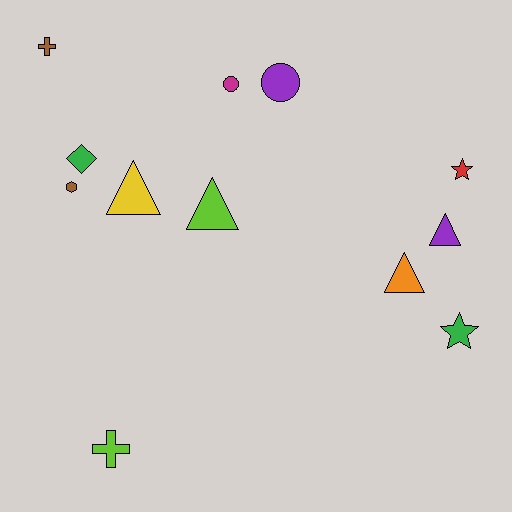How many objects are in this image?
There are 12 objects.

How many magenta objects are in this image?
There is 1 magenta object.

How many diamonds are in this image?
There is 1 diamond.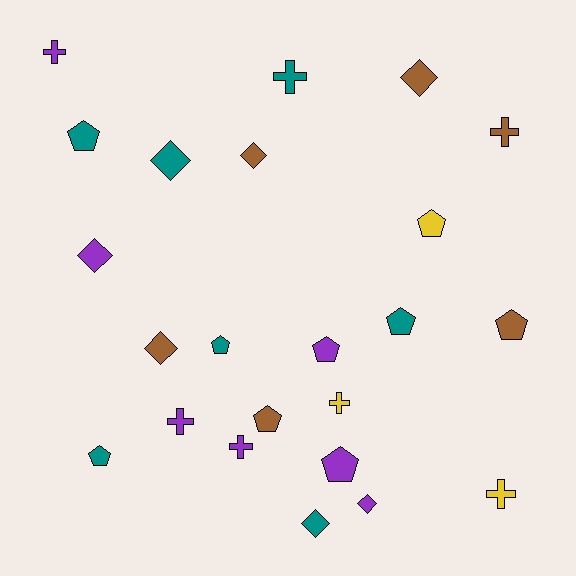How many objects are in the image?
There are 23 objects.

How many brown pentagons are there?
There are 2 brown pentagons.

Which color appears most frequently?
Teal, with 7 objects.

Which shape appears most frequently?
Pentagon, with 9 objects.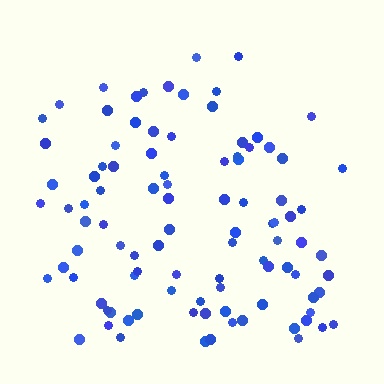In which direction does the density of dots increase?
From top to bottom, with the bottom side densest.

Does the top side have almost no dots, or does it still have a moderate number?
Still a moderate number, just noticeably fewer than the bottom.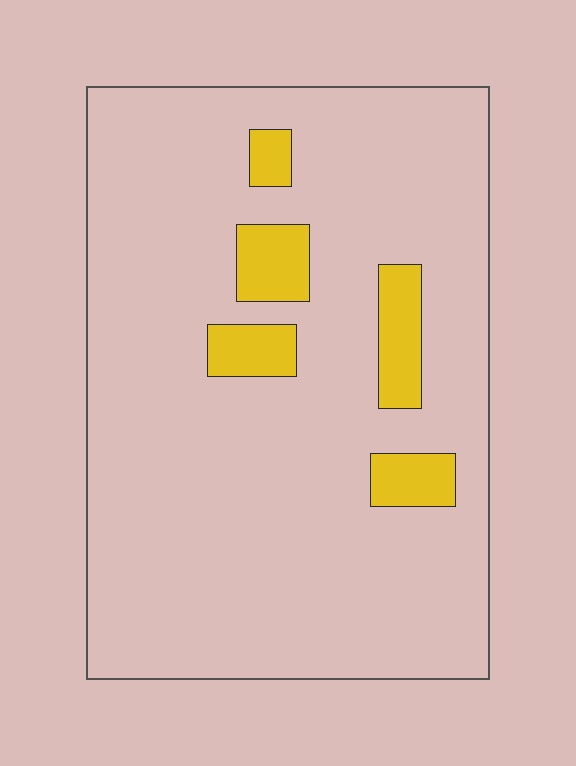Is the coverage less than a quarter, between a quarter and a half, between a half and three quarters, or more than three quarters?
Less than a quarter.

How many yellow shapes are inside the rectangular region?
5.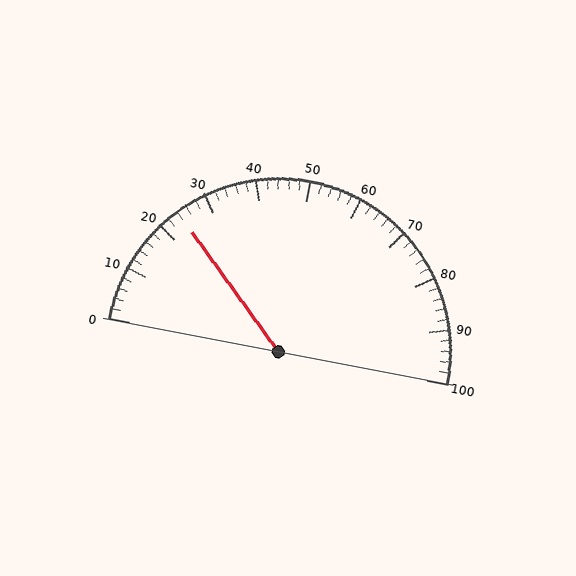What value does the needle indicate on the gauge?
The needle indicates approximately 24.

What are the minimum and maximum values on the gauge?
The gauge ranges from 0 to 100.